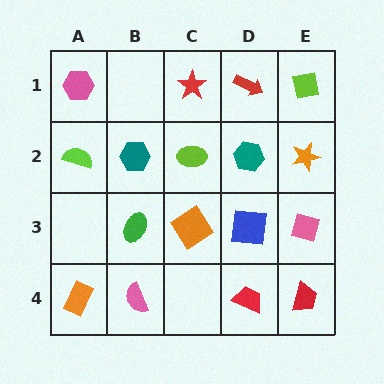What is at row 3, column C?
An orange diamond.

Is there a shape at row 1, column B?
No, that cell is empty.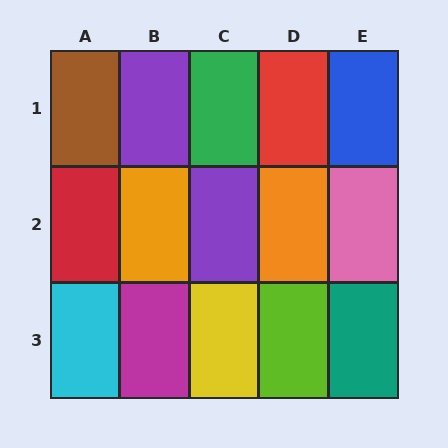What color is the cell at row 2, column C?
Purple.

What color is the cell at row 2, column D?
Orange.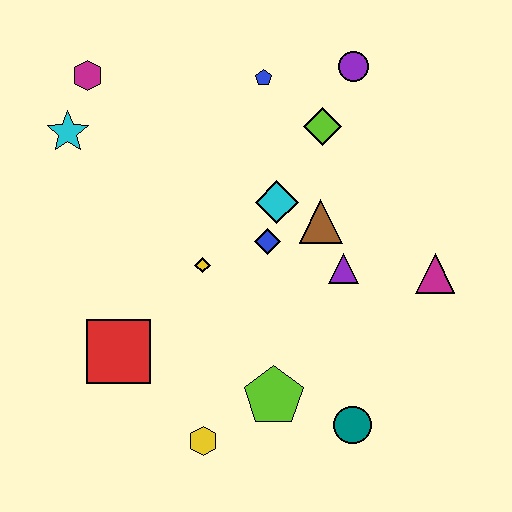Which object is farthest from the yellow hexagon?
The purple circle is farthest from the yellow hexagon.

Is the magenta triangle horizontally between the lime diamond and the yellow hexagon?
No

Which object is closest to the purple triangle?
The brown triangle is closest to the purple triangle.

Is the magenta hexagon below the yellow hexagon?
No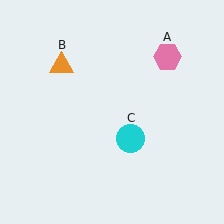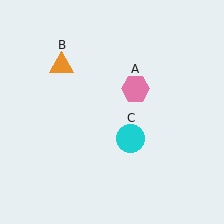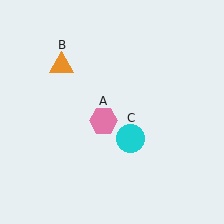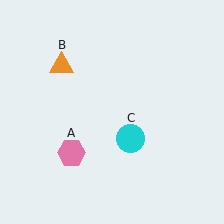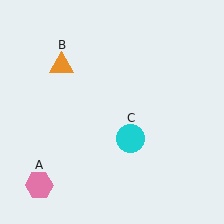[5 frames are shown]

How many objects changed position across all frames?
1 object changed position: pink hexagon (object A).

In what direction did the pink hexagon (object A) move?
The pink hexagon (object A) moved down and to the left.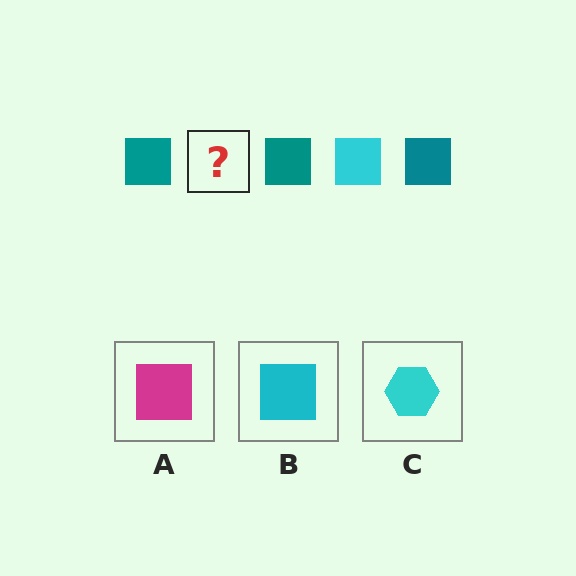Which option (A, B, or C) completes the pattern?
B.